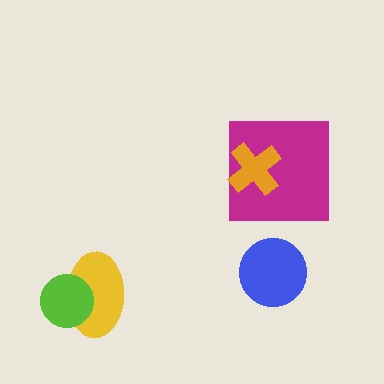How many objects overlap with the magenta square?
1 object overlaps with the magenta square.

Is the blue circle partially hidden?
No, no other shape covers it.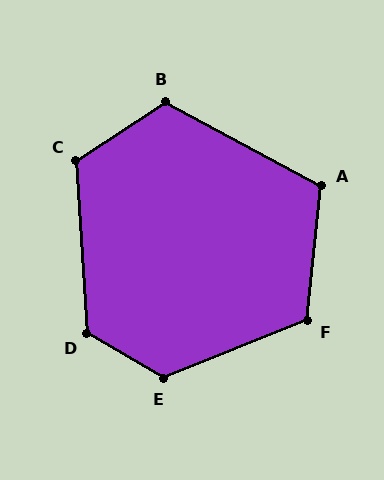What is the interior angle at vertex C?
Approximately 120 degrees (obtuse).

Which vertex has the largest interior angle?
E, at approximately 128 degrees.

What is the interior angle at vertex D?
Approximately 124 degrees (obtuse).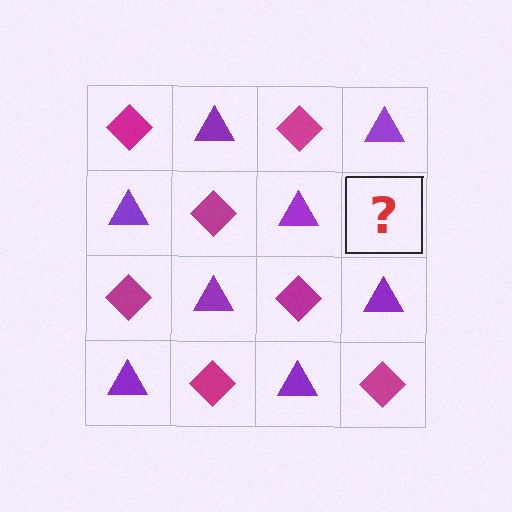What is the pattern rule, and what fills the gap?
The rule is that it alternates magenta diamond and purple triangle in a checkerboard pattern. The gap should be filled with a magenta diamond.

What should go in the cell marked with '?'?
The missing cell should contain a magenta diamond.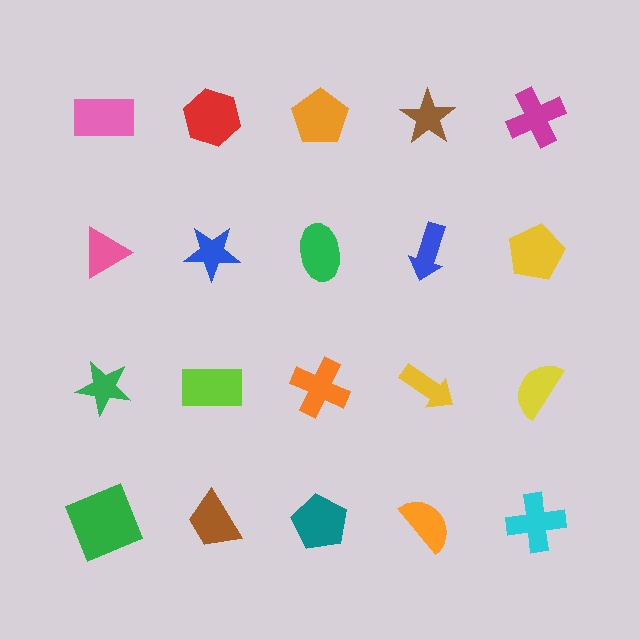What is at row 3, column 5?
A yellow semicircle.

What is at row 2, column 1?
A pink triangle.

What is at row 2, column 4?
A blue arrow.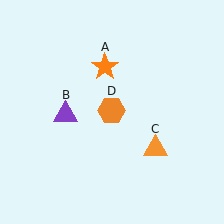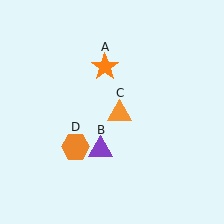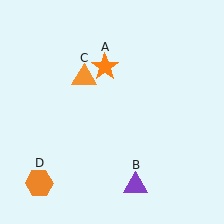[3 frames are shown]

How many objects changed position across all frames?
3 objects changed position: purple triangle (object B), orange triangle (object C), orange hexagon (object D).